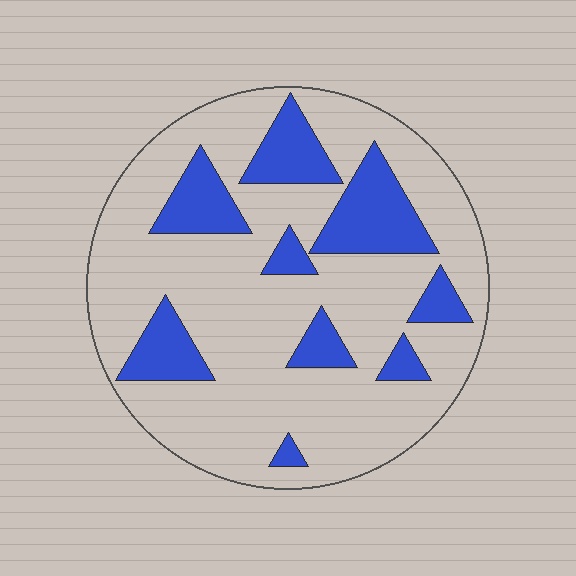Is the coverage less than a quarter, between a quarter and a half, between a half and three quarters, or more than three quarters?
Less than a quarter.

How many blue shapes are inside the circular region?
9.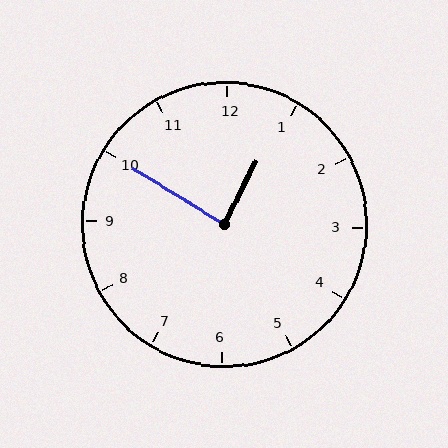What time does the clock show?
12:50.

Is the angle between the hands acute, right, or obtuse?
It is right.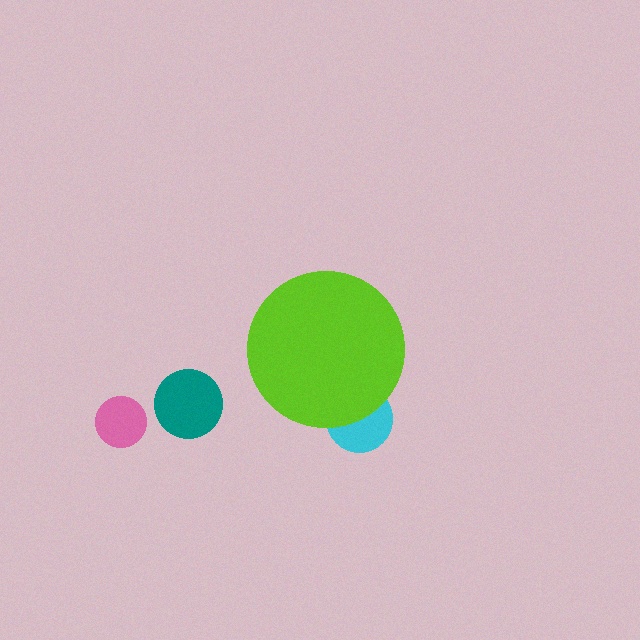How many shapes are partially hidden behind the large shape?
1 shape is partially hidden.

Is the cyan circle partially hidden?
Yes, the cyan circle is partially hidden behind the lime circle.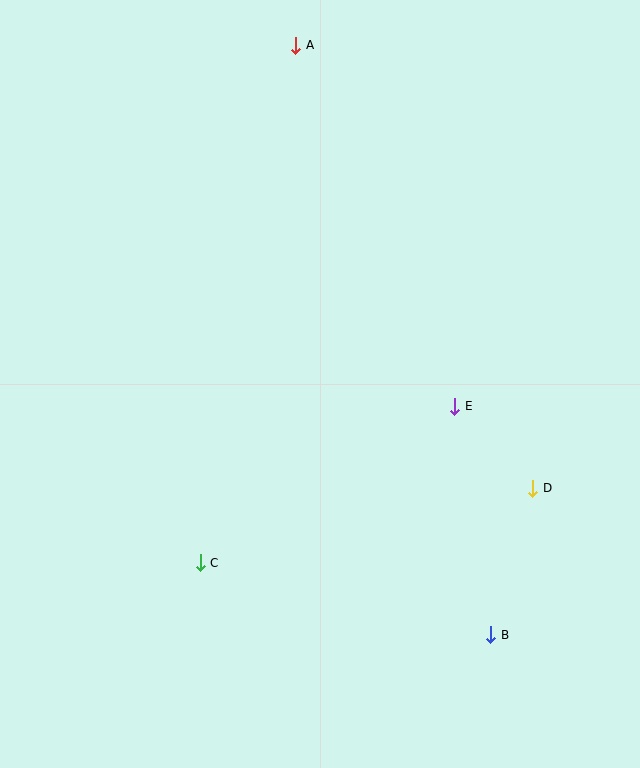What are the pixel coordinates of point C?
Point C is at (200, 563).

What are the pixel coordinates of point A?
Point A is at (296, 45).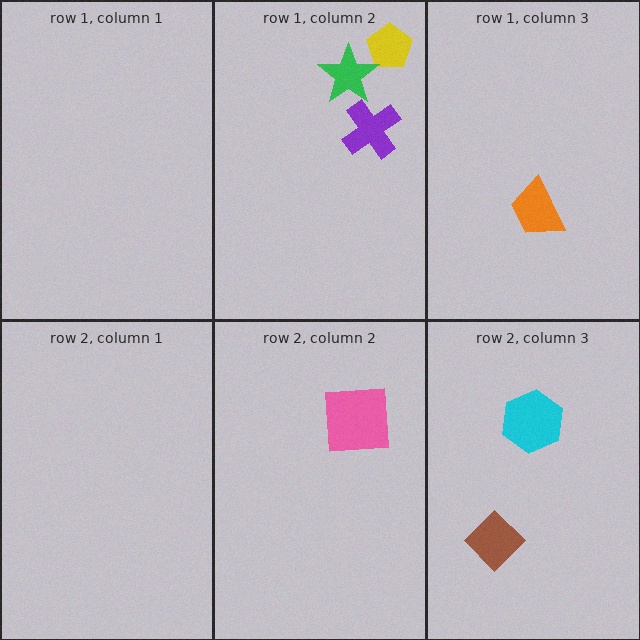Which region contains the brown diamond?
The row 2, column 3 region.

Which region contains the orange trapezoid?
The row 1, column 3 region.